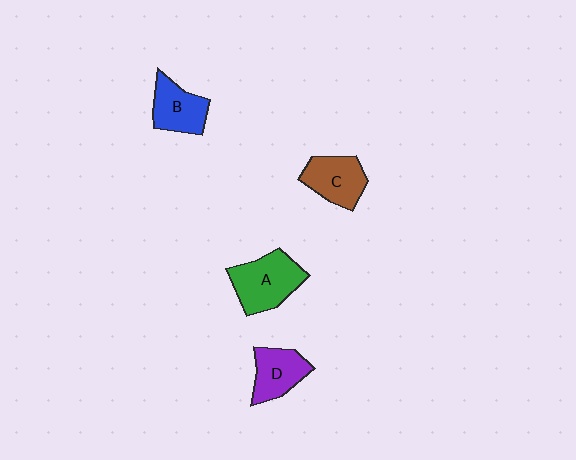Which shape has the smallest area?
Shape D (purple).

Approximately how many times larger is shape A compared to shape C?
Approximately 1.3 times.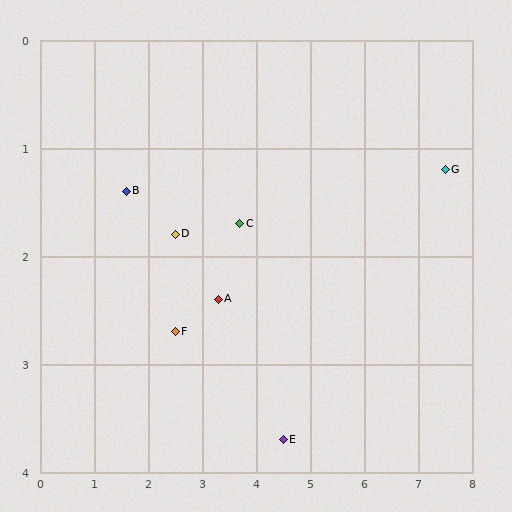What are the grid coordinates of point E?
Point E is at approximately (4.5, 3.7).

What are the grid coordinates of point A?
Point A is at approximately (3.3, 2.4).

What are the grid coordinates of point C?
Point C is at approximately (3.7, 1.7).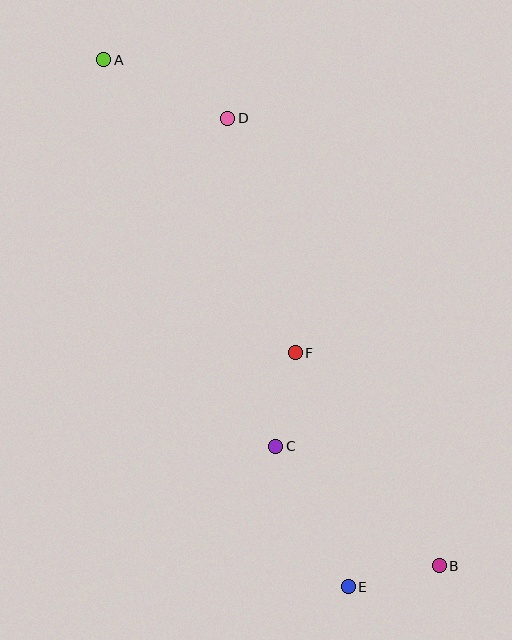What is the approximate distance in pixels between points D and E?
The distance between D and E is approximately 484 pixels.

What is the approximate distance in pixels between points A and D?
The distance between A and D is approximately 137 pixels.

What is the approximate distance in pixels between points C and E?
The distance between C and E is approximately 158 pixels.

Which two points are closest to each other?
Points B and E are closest to each other.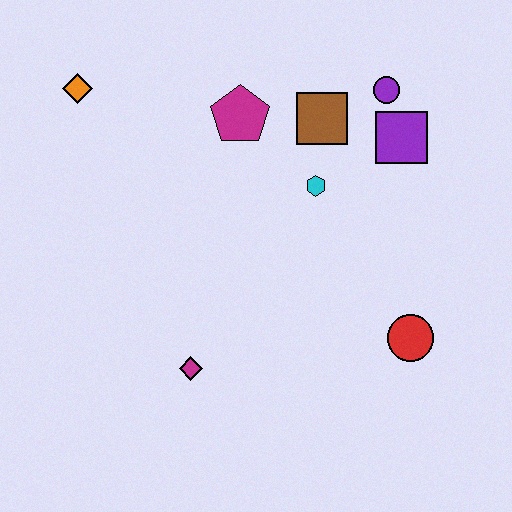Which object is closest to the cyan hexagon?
The brown square is closest to the cyan hexagon.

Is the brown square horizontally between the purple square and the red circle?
No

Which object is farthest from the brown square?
The magenta diamond is farthest from the brown square.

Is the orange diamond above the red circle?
Yes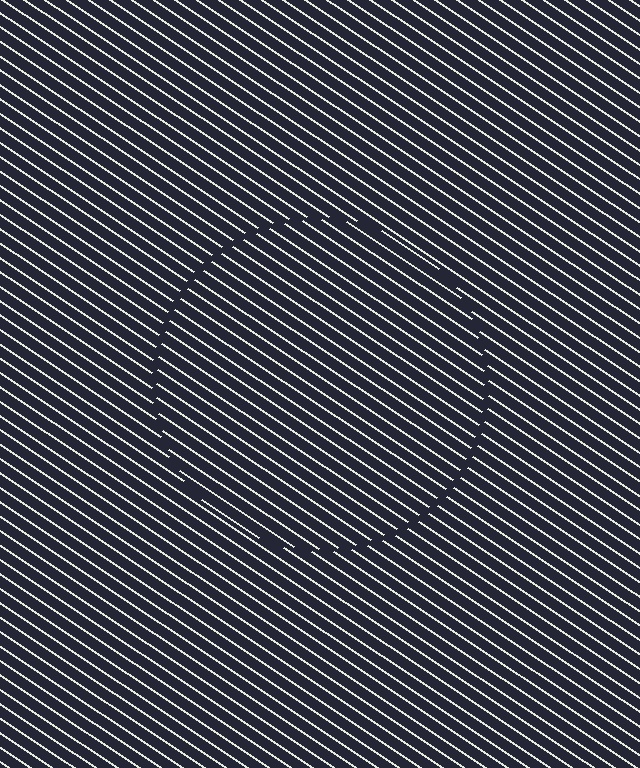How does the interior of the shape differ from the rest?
The interior of the shape contains the same grating, shifted by half a period — the contour is defined by the phase discontinuity where line-ends from the inner and outer gratings abut.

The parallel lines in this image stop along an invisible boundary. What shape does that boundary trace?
An illusory circle. The interior of the shape contains the same grating, shifted by half a period — the contour is defined by the phase discontinuity where line-ends from the inner and outer gratings abut.